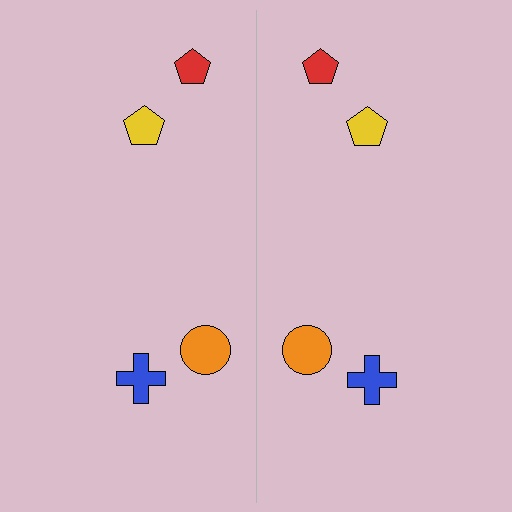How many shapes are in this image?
There are 8 shapes in this image.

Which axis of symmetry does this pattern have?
The pattern has a vertical axis of symmetry running through the center of the image.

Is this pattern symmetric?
Yes, this pattern has bilateral (reflection) symmetry.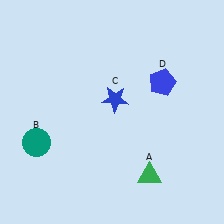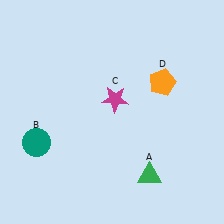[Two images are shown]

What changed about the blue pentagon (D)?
In Image 1, D is blue. In Image 2, it changed to orange.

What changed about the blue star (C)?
In Image 1, C is blue. In Image 2, it changed to magenta.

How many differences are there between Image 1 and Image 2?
There are 2 differences between the two images.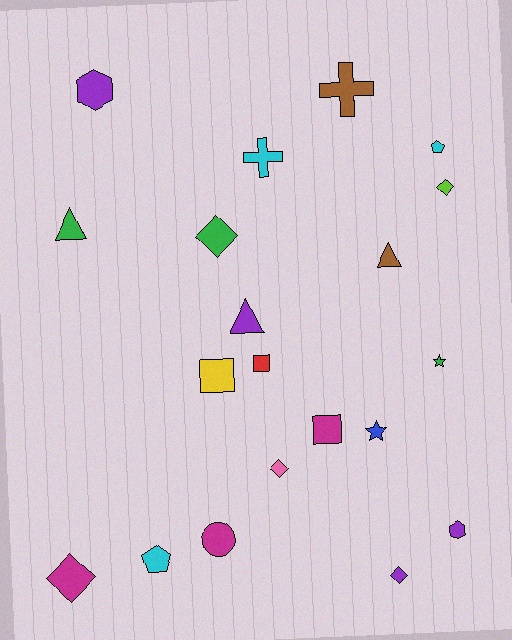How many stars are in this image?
There are 2 stars.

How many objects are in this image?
There are 20 objects.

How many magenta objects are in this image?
There are 3 magenta objects.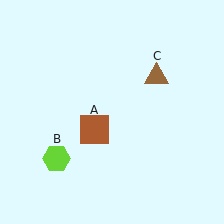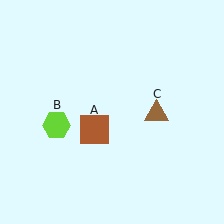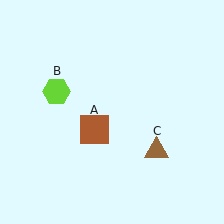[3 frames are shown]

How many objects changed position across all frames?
2 objects changed position: lime hexagon (object B), brown triangle (object C).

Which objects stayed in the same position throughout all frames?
Brown square (object A) remained stationary.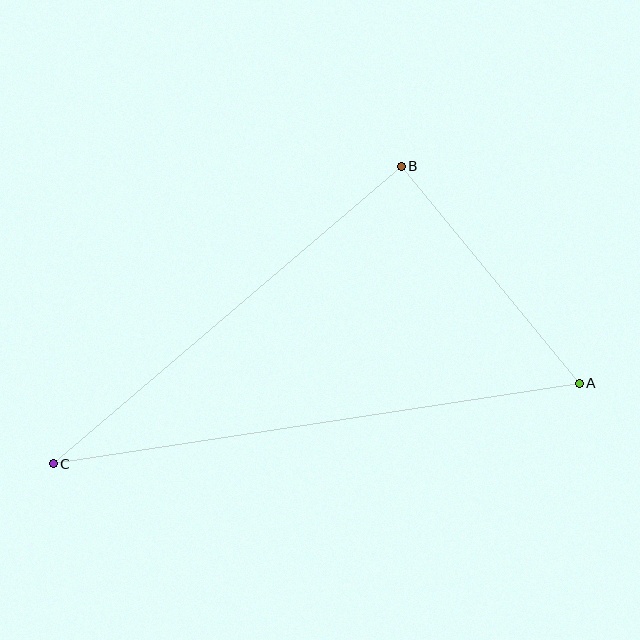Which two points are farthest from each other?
Points A and C are farthest from each other.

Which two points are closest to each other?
Points A and B are closest to each other.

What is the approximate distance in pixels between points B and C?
The distance between B and C is approximately 458 pixels.